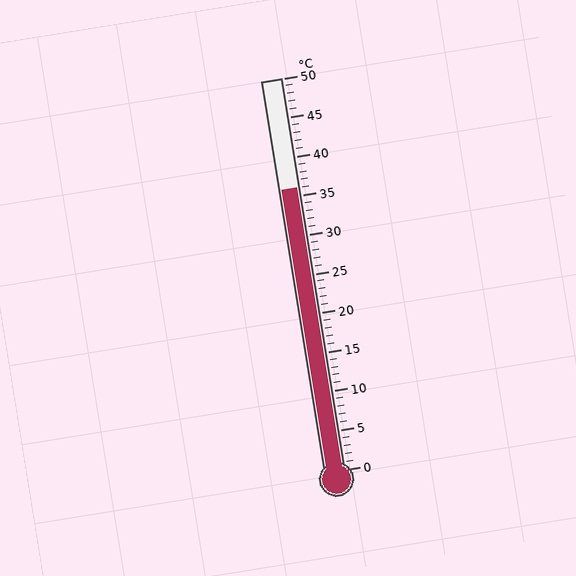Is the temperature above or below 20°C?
The temperature is above 20°C.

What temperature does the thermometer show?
The thermometer shows approximately 36°C.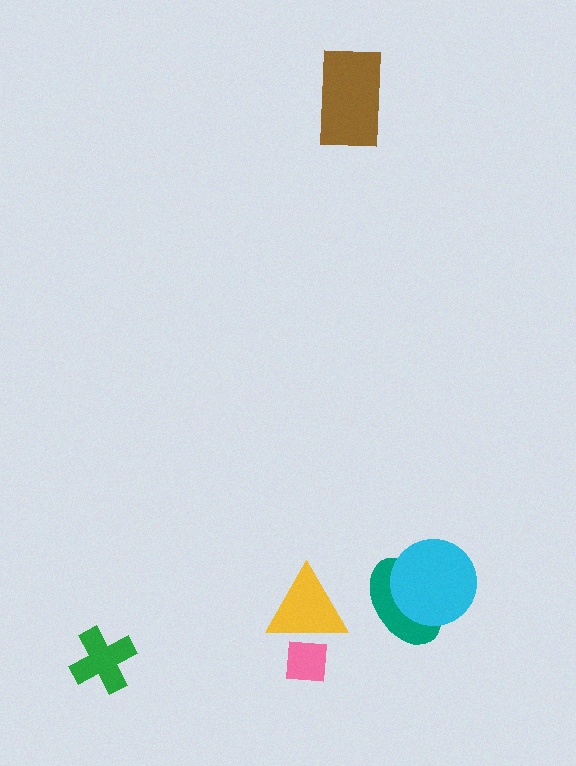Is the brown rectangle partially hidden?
No, no other shape covers it.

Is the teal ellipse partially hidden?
Yes, it is partially covered by another shape.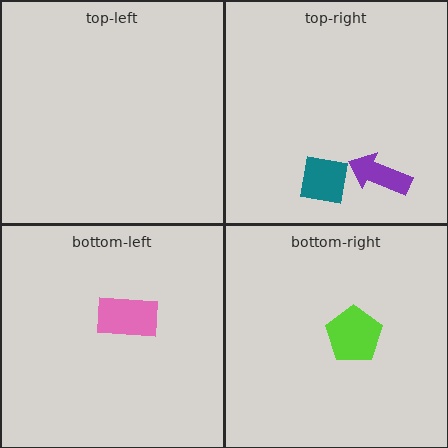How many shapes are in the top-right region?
2.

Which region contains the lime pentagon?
The bottom-right region.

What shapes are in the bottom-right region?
The lime pentagon.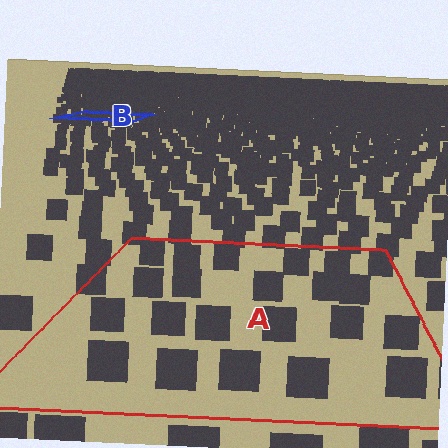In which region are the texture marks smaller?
The texture marks are smaller in region B, because it is farther away.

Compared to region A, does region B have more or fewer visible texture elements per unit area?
Region B has more texture elements per unit area — they are packed more densely because it is farther away.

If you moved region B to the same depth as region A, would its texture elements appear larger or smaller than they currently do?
They would appear larger. At a closer depth, the same texture elements are projected at a bigger on-screen size.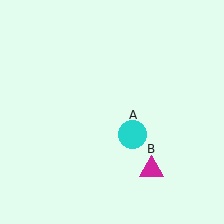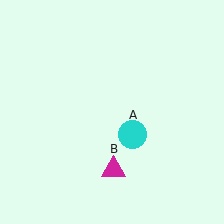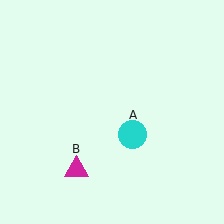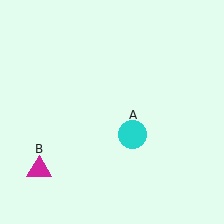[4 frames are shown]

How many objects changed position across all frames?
1 object changed position: magenta triangle (object B).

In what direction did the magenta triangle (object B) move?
The magenta triangle (object B) moved left.